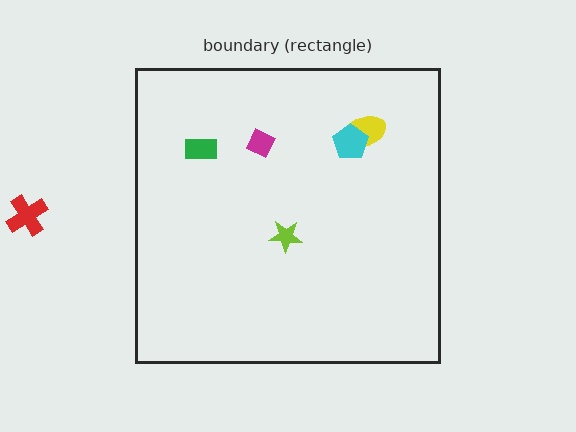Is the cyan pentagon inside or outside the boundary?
Inside.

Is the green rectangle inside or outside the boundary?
Inside.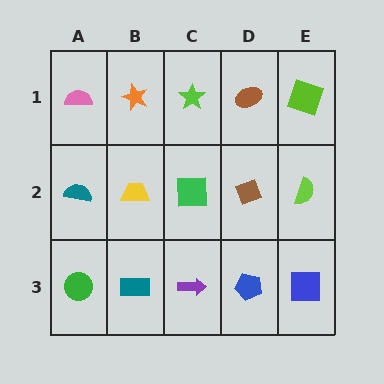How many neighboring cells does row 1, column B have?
3.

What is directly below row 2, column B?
A teal rectangle.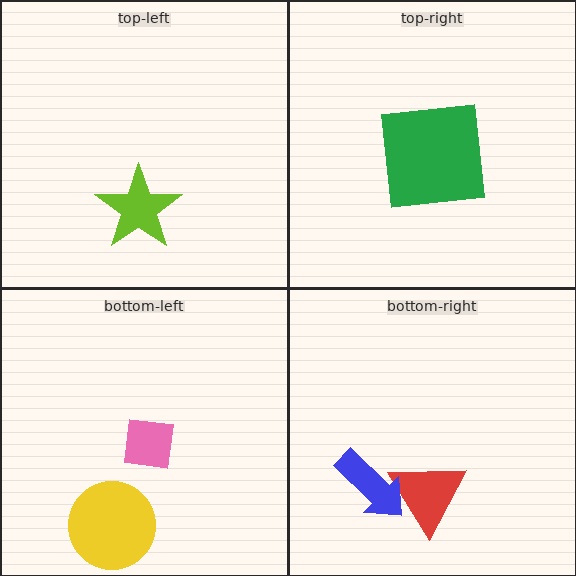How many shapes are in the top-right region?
1.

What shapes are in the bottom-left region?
The yellow circle, the pink square.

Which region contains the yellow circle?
The bottom-left region.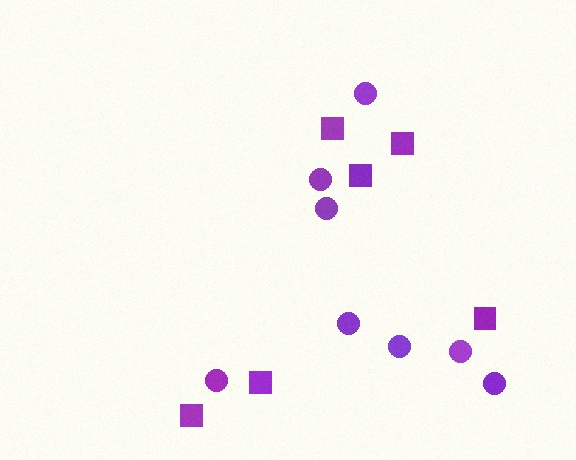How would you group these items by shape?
There are 2 groups: one group of squares (6) and one group of circles (8).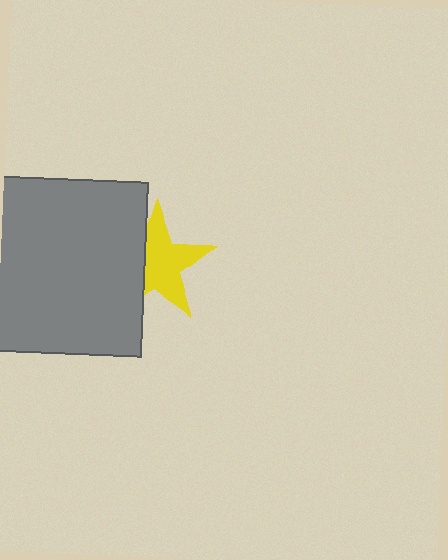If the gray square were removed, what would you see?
You would see the complete yellow star.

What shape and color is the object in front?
The object in front is a gray square.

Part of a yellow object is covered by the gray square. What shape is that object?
It is a star.